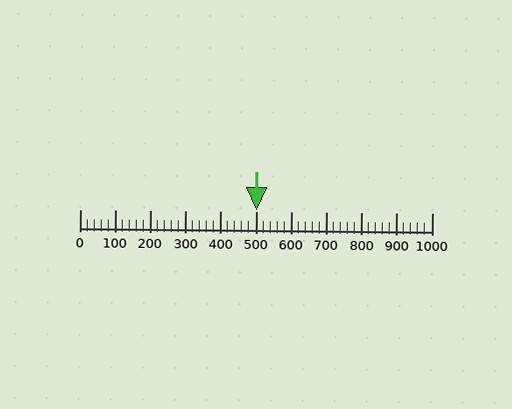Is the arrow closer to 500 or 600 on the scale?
The arrow is closer to 500.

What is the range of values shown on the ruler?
The ruler shows values from 0 to 1000.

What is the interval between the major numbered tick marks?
The major tick marks are spaced 100 units apart.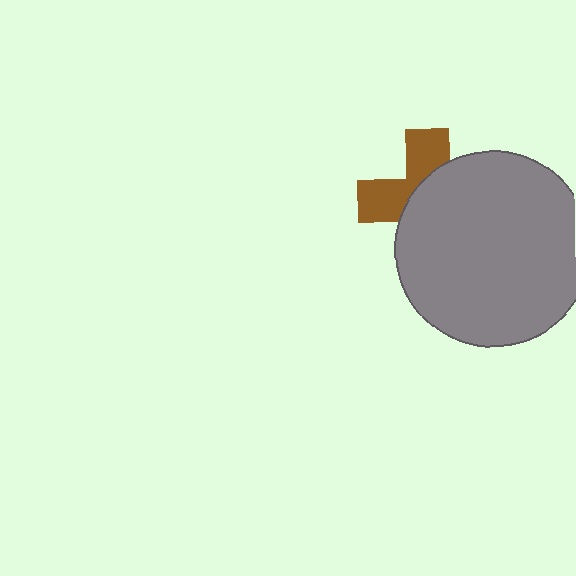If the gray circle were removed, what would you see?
You would see the complete brown cross.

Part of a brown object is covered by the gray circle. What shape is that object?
It is a cross.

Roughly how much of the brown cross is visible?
A small part of it is visible (roughly 39%).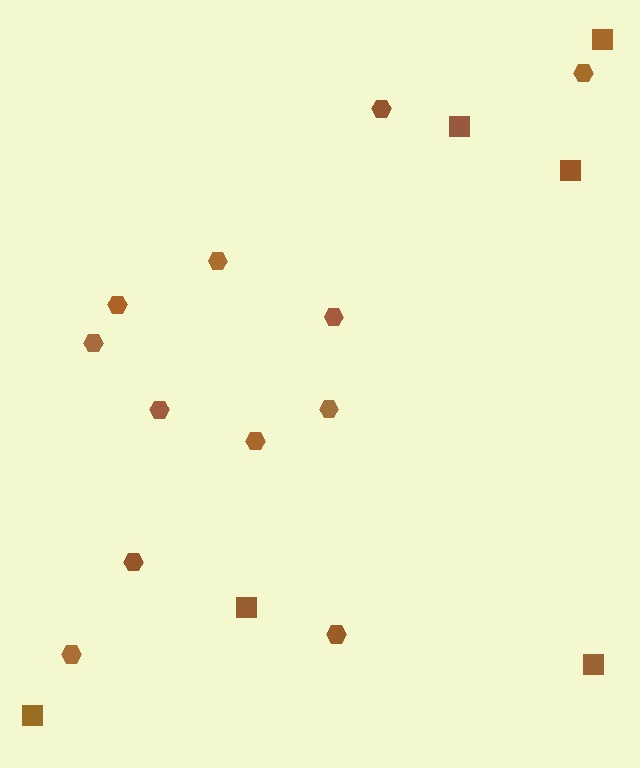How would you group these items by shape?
There are 2 groups: one group of hexagons (12) and one group of squares (6).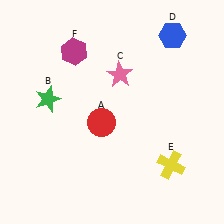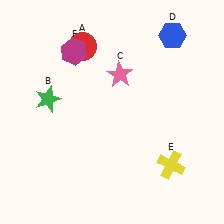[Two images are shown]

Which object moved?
The red circle (A) moved up.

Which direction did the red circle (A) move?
The red circle (A) moved up.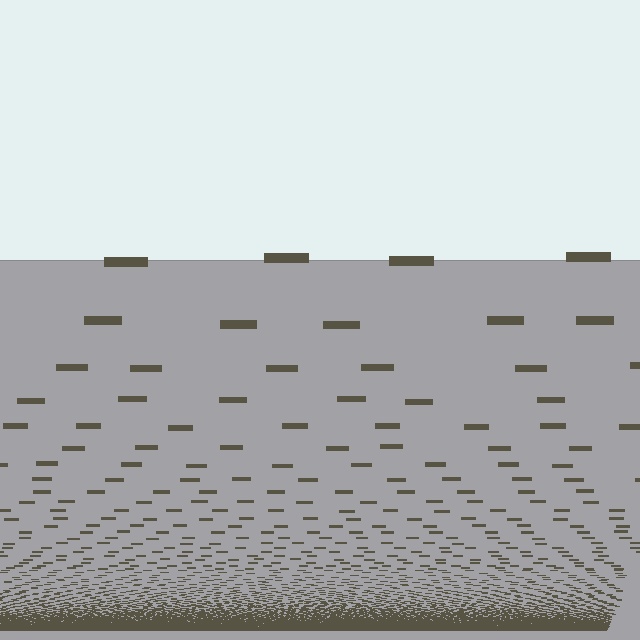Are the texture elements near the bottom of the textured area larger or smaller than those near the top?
Smaller. The gradient is inverted — elements near the bottom are smaller and denser.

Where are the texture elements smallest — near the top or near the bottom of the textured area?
Near the bottom.